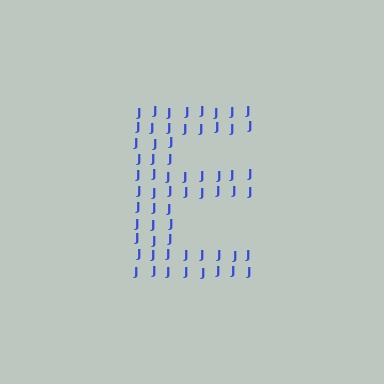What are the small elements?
The small elements are letter J's.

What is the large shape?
The large shape is the letter E.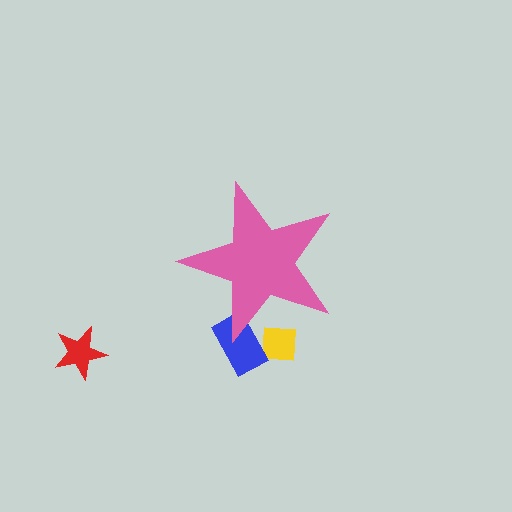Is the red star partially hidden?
No, the red star is fully visible.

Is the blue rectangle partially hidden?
Yes, the blue rectangle is partially hidden behind the pink star.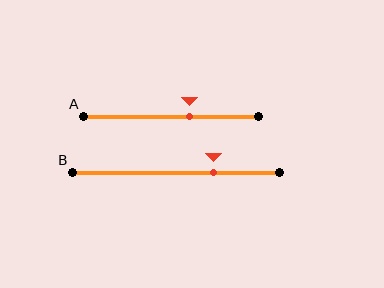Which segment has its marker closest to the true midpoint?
Segment A has its marker closest to the true midpoint.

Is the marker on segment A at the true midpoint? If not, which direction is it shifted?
No, the marker on segment A is shifted to the right by about 10% of the segment length.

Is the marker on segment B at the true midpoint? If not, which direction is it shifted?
No, the marker on segment B is shifted to the right by about 18% of the segment length.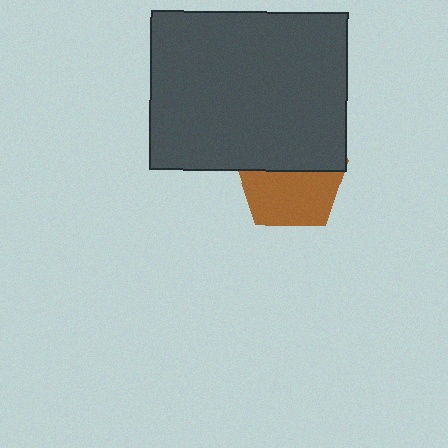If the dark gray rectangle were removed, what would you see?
You would see the complete brown pentagon.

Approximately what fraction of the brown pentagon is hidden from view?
Roughly 45% of the brown pentagon is hidden behind the dark gray rectangle.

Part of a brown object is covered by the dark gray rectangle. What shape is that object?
It is a pentagon.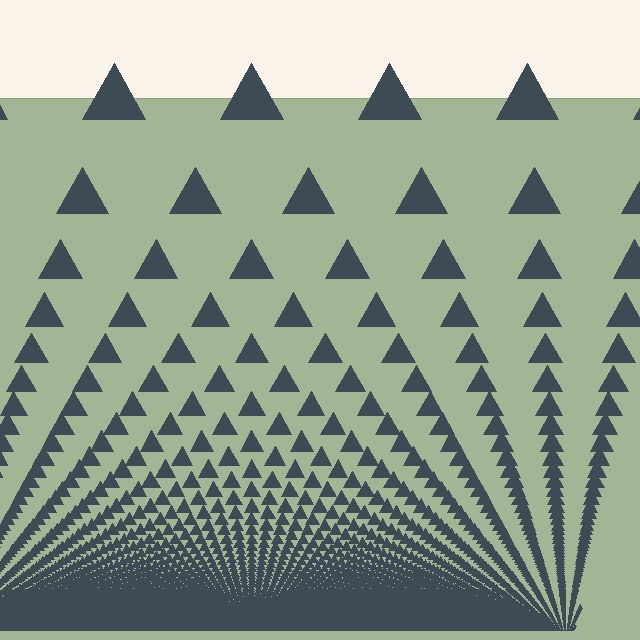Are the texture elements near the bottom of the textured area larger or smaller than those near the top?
Smaller. The gradient is inverted — elements near the bottom are smaller and denser.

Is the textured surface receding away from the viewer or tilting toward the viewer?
The surface appears to tilt toward the viewer. Texture elements get larger and sparser toward the top.